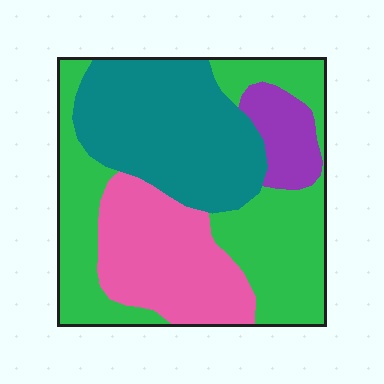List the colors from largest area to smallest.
From largest to smallest: green, teal, pink, purple.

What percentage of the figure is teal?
Teal covers roughly 30% of the figure.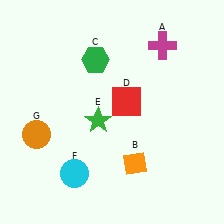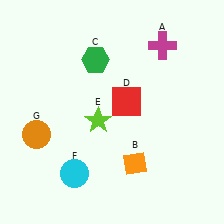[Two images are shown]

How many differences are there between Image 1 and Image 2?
There is 1 difference between the two images.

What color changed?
The star (E) changed from green in Image 1 to lime in Image 2.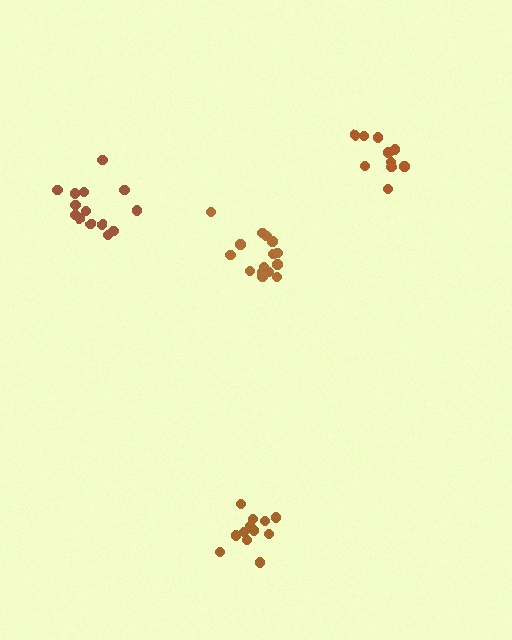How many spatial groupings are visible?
There are 4 spatial groupings.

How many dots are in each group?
Group 1: 12 dots, Group 2: 15 dots, Group 3: 14 dots, Group 4: 10 dots (51 total).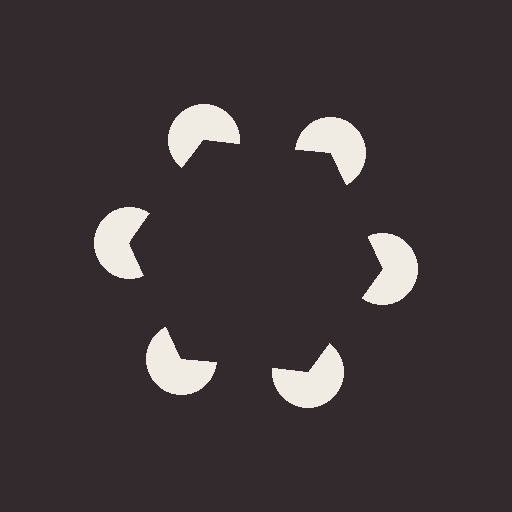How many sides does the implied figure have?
6 sides.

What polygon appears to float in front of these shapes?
An illusory hexagon — its edges are inferred from the aligned wedge cuts in the pac-man discs, not physically drawn.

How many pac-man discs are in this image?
There are 6 — one at each vertex of the illusory hexagon.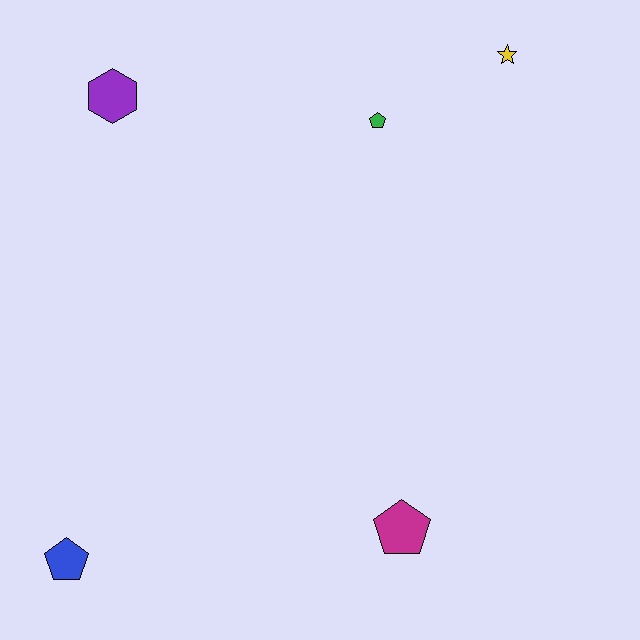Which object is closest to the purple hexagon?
The green pentagon is closest to the purple hexagon.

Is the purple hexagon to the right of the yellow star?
No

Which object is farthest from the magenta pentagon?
The purple hexagon is farthest from the magenta pentagon.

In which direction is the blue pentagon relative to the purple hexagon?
The blue pentagon is below the purple hexagon.